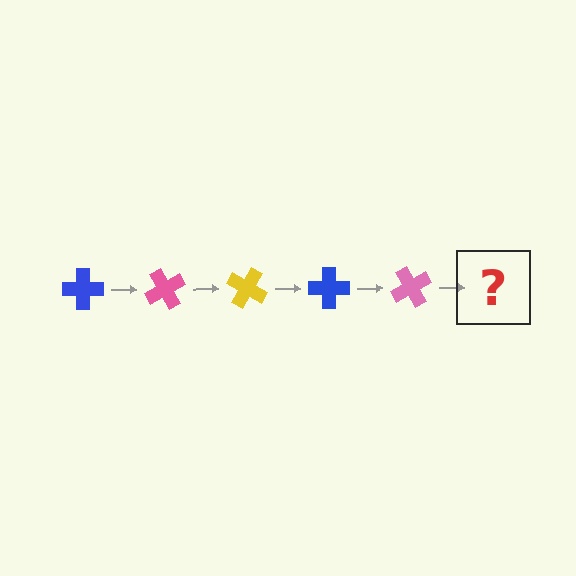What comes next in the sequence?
The next element should be a yellow cross, rotated 300 degrees from the start.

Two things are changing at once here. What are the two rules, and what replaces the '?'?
The two rules are that it rotates 60 degrees each step and the color cycles through blue, pink, and yellow. The '?' should be a yellow cross, rotated 300 degrees from the start.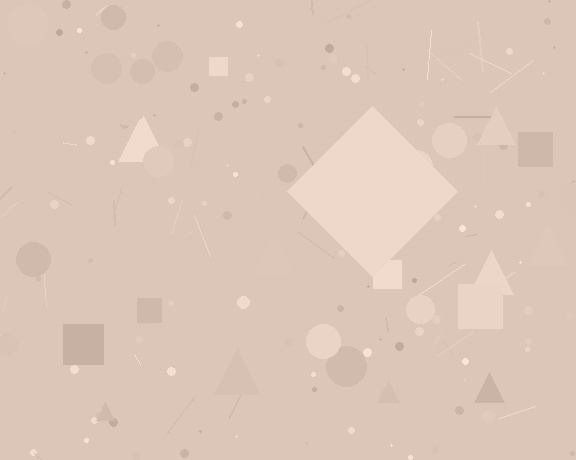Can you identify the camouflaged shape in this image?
The camouflaged shape is a diamond.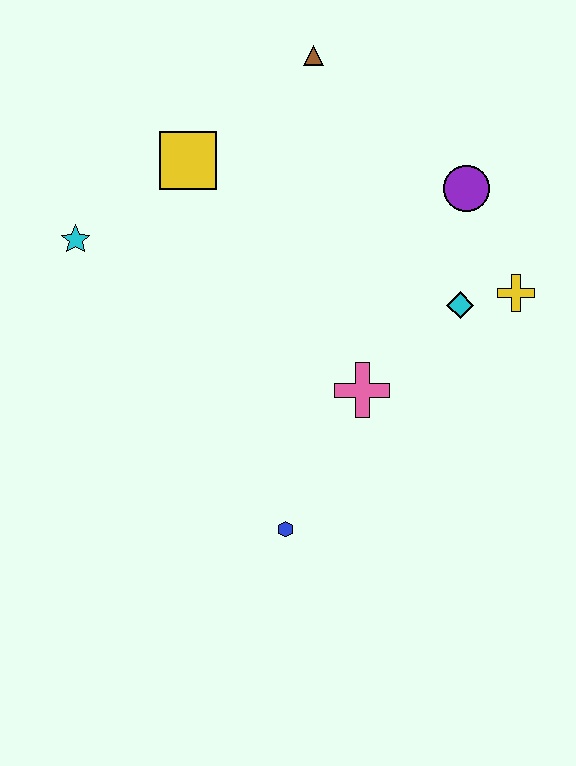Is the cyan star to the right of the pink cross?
No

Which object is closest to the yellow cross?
The cyan diamond is closest to the yellow cross.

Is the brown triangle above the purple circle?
Yes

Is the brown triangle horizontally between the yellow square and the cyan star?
No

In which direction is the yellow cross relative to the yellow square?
The yellow cross is to the right of the yellow square.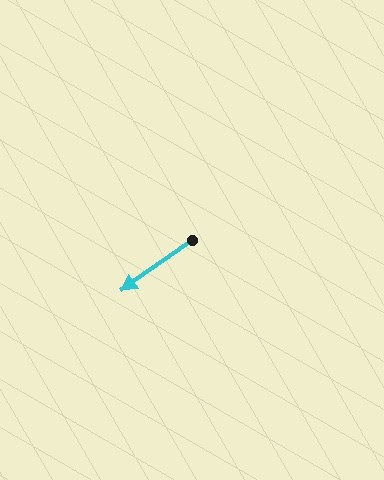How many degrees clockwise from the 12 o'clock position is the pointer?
Approximately 235 degrees.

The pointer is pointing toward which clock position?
Roughly 8 o'clock.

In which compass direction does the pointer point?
Southwest.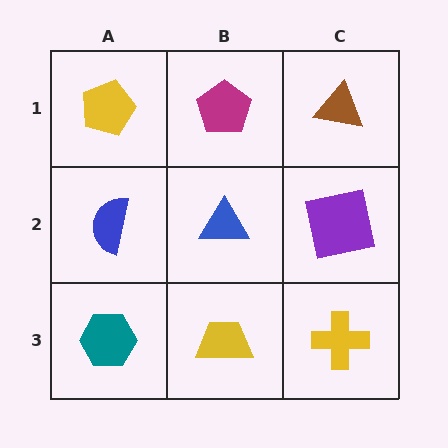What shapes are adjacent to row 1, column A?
A blue semicircle (row 2, column A), a magenta pentagon (row 1, column B).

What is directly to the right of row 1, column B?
A brown triangle.